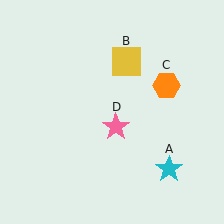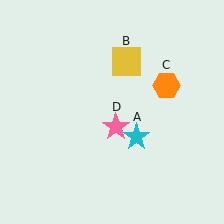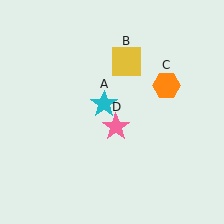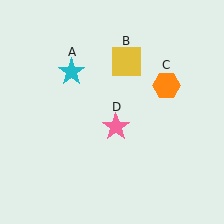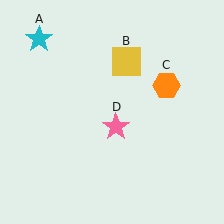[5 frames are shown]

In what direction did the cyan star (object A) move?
The cyan star (object A) moved up and to the left.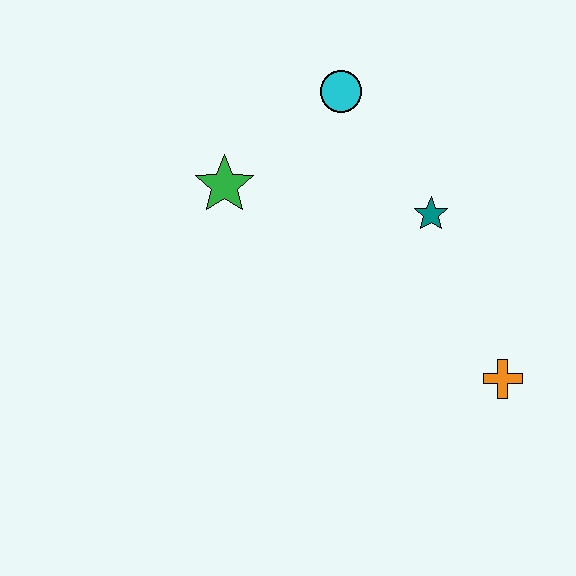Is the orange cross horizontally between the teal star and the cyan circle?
No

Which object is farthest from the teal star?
The green star is farthest from the teal star.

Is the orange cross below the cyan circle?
Yes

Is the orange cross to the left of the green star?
No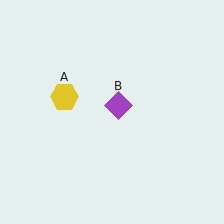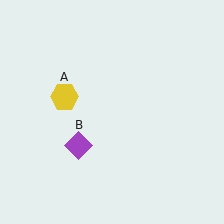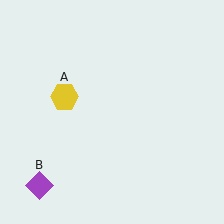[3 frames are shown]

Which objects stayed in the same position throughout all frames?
Yellow hexagon (object A) remained stationary.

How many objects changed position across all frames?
1 object changed position: purple diamond (object B).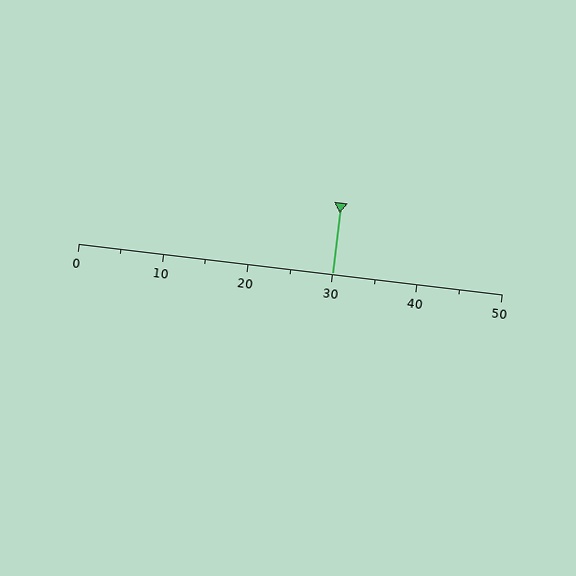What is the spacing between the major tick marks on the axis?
The major ticks are spaced 10 apart.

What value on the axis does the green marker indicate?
The marker indicates approximately 30.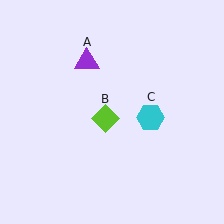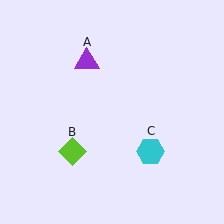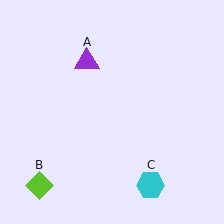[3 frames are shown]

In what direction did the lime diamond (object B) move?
The lime diamond (object B) moved down and to the left.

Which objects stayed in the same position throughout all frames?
Purple triangle (object A) remained stationary.